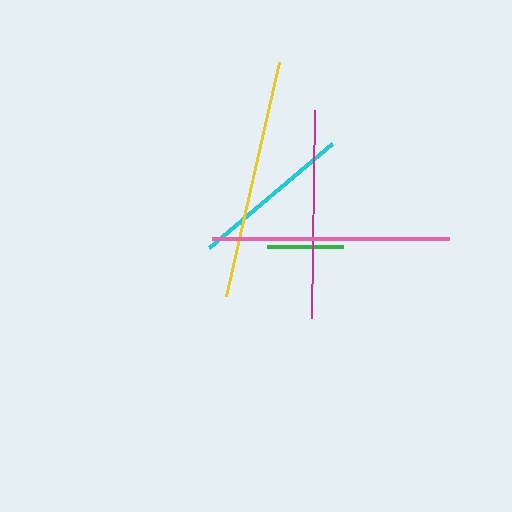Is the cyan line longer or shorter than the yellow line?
The yellow line is longer than the cyan line.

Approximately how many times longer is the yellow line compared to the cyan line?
The yellow line is approximately 1.5 times the length of the cyan line.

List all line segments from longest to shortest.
From longest to shortest: yellow, pink, magenta, cyan, green.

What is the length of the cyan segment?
The cyan segment is approximately 162 pixels long.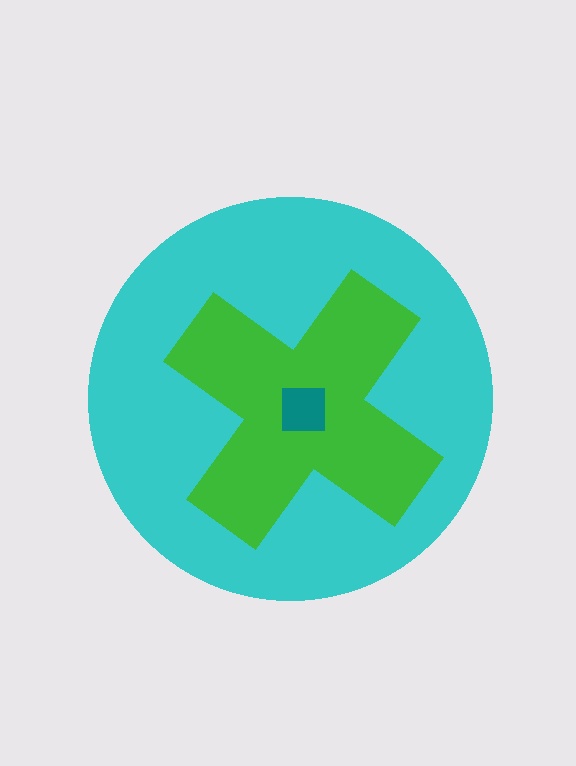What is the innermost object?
The teal square.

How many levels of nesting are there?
3.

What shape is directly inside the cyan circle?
The green cross.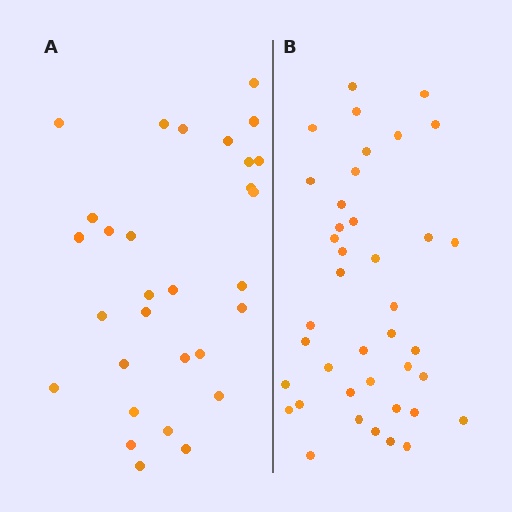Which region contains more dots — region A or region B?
Region B (the right region) has more dots.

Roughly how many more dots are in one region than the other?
Region B has roughly 10 or so more dots than region A.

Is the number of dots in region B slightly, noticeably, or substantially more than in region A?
Region B has noticeably more, but not dramatically so. The ratio is roughly 1.3 to 1.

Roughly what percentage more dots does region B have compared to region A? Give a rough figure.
About 35% more.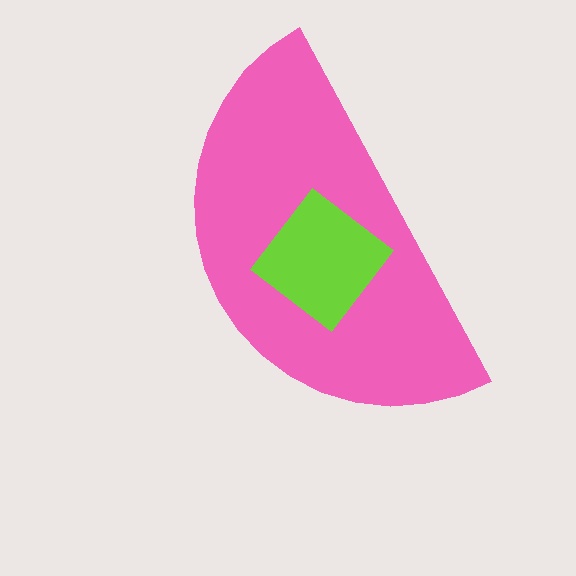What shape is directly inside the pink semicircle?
The lime diamond.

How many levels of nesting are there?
2.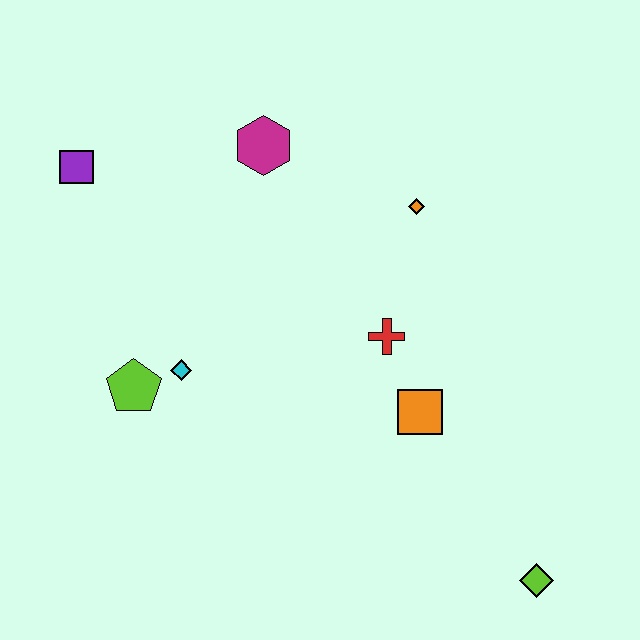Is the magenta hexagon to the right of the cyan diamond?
Yes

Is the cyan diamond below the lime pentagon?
No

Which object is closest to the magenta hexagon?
The orange diamond is closest to the magenta hexagon.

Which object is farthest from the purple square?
The lime diamond is farthest from the purple square.